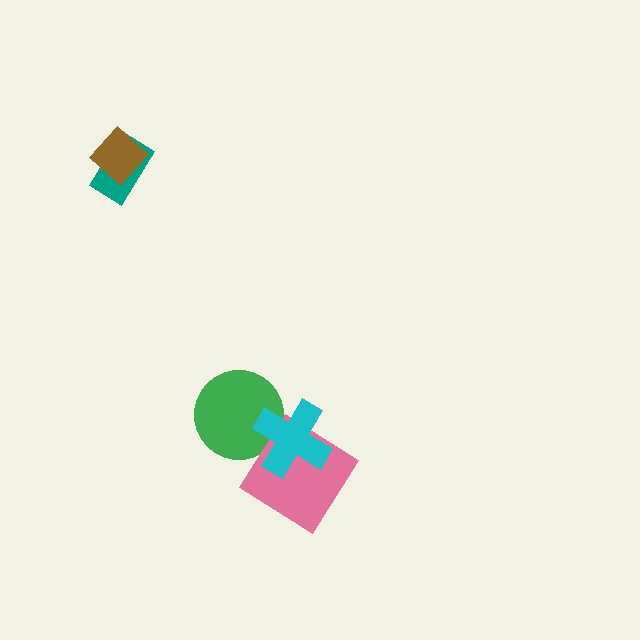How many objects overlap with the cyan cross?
2 objects overlap with the cyan cross.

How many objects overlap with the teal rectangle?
1 object overlaps with the teal rectangle.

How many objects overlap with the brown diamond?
1 object overlaps with the brown diamond.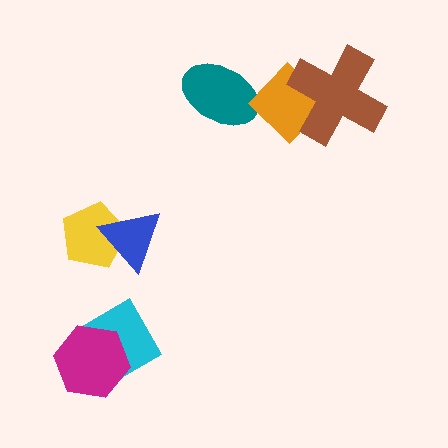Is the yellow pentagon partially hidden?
Yes, it is partially covered by another shape.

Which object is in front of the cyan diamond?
The magenta hexagon is in front of the cyan diamond.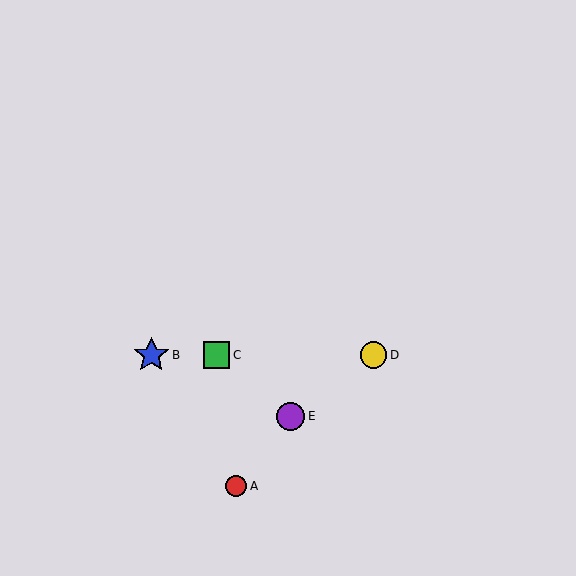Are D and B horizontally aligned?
Yes, both are at y≈355.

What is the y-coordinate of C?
Object C is at y≈355.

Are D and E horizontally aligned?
No, D is at y≈355 and E is at y≈416.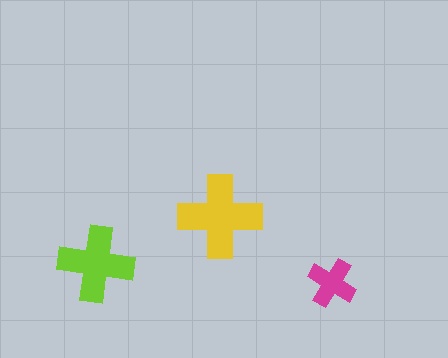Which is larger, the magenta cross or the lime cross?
The lime one.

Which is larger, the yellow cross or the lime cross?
The yellow one.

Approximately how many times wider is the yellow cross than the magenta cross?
About 1.5 times wider.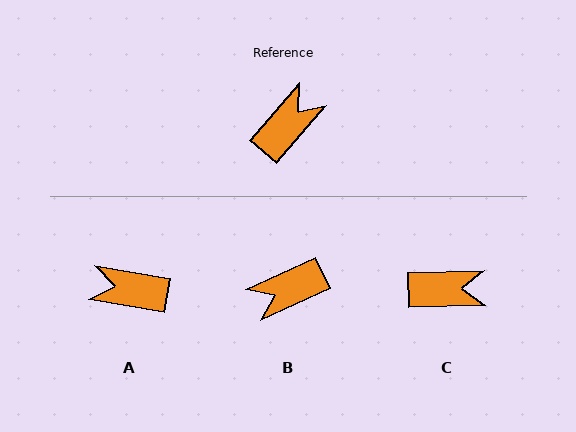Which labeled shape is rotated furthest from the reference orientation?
B, about 156 degrees away.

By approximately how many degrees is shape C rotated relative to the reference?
Approximately 48 degrees clockwise.